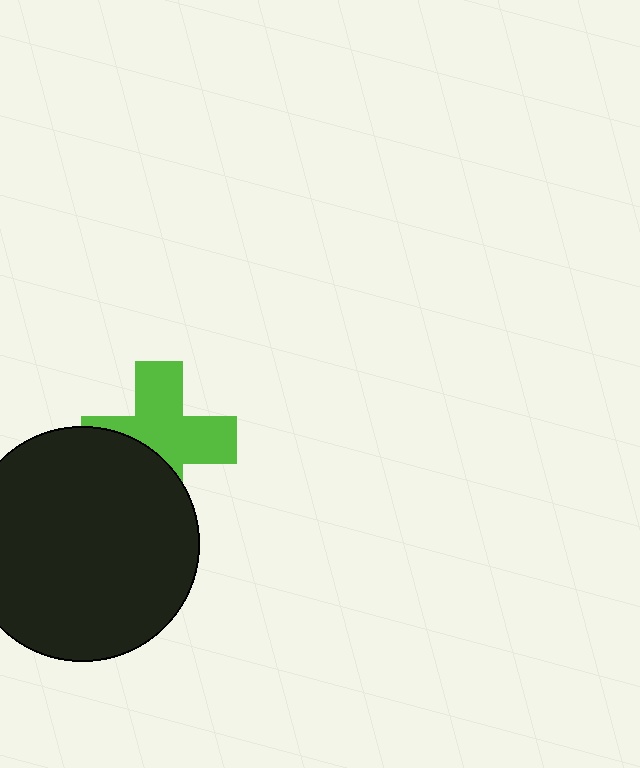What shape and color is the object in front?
The object in front is a black circle.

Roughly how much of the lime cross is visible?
About half of it is visible (roughly 63%).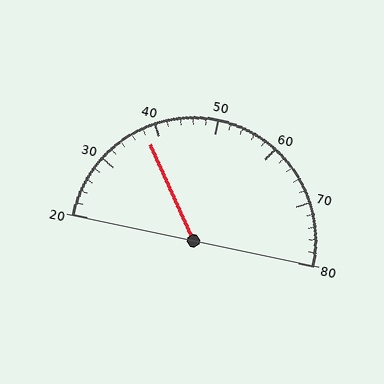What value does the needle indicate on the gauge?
The needle indicates approximately 38.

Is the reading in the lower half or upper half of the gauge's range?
The reading is in the lower half of the range (20 to 80).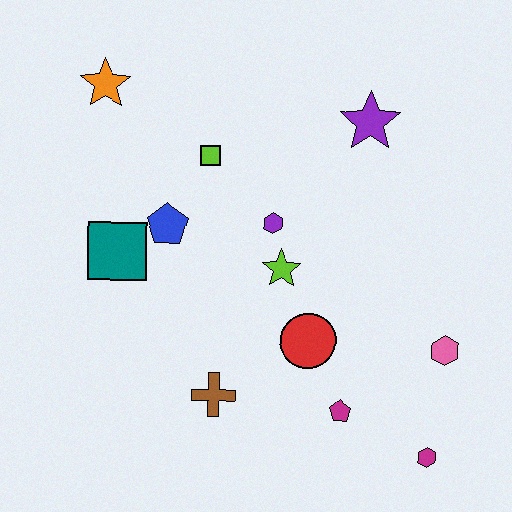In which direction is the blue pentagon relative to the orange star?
The blue pentagon is below the orange star.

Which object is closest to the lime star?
The purple hexagon is closest to the lime star.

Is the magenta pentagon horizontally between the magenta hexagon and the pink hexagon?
No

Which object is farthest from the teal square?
The magenta hexagon is farthest from the teal square.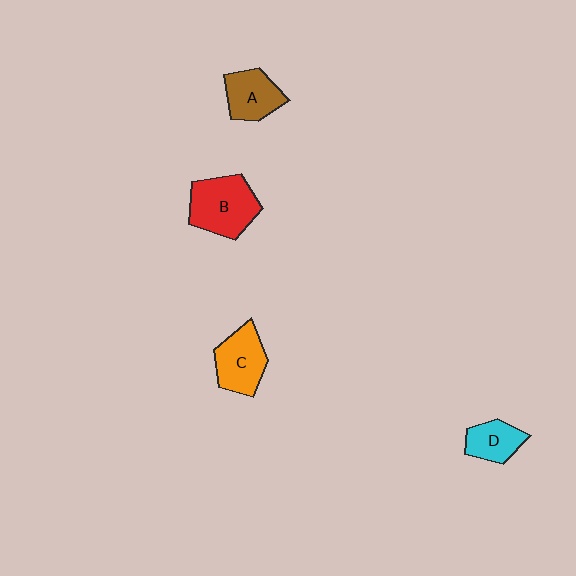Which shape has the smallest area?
Shape D (cyan).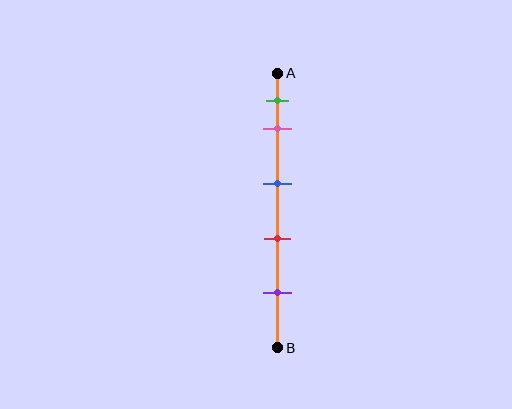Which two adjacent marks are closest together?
The green and pink marks are the closest adjacent pair.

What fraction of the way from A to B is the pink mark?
The pink mark is approximately 20% (0.2) of the way from A to B.